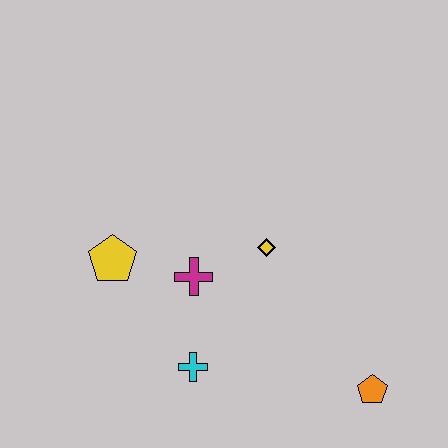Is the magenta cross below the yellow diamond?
Yes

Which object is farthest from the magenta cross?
The orange pentagon is farthest from the magenta cross.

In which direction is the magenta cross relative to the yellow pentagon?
The magenta cross is to the right of the yellow pentagon.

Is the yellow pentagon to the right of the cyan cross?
No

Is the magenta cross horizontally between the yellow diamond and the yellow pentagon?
Yes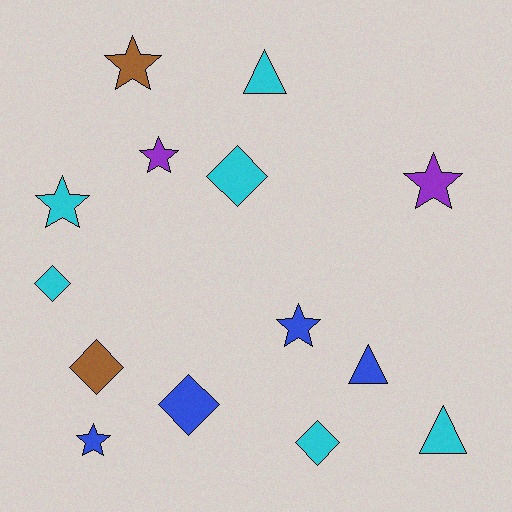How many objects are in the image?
There are 14 objects.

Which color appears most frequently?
Cyan, with 6 objects.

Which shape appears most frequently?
Star, with 6 objects.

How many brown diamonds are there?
There is 1 brown diamond.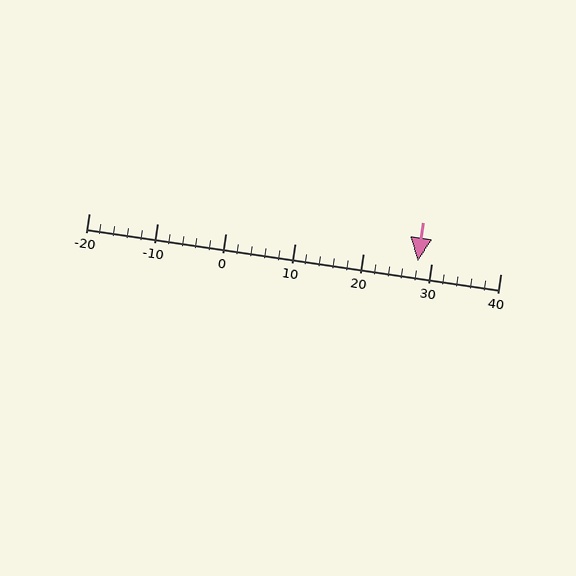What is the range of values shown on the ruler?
The ruler shows values from -20 to 40.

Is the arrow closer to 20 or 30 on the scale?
The arrow is closer to 30.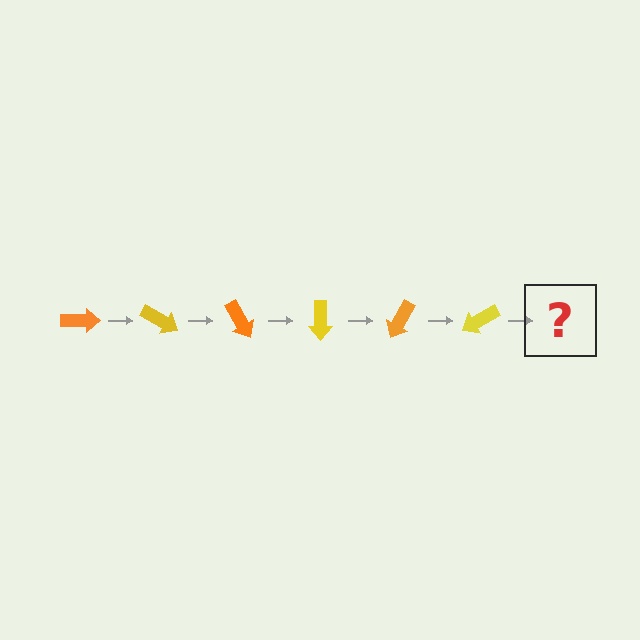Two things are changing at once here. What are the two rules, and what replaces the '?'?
The two rules are that it rotates 30 degrees each step and the color cycles through orange and yellow. The '?' should be an orange arrow, rotated 180 degrees from the start.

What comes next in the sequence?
The next element should be an orange arrow, rotated 180 degrees from the start.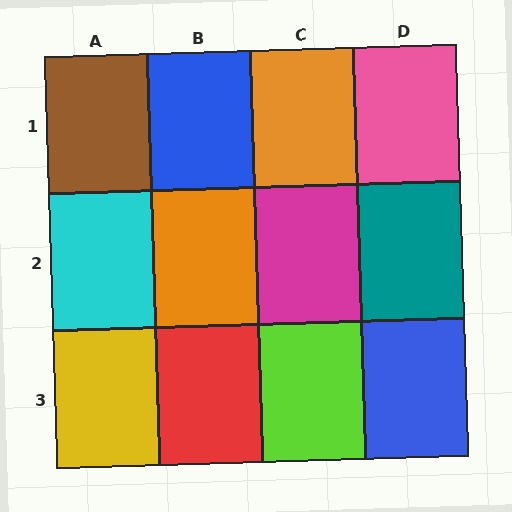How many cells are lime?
1 cell is lime.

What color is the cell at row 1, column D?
Pink.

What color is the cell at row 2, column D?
Teal.